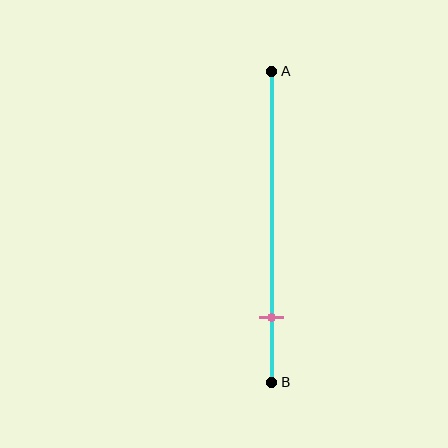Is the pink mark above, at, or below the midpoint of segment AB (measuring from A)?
The pink mark is below the midpoint of segment AB.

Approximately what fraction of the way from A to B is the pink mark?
The pink mark is approximately 80% of the way from A to B.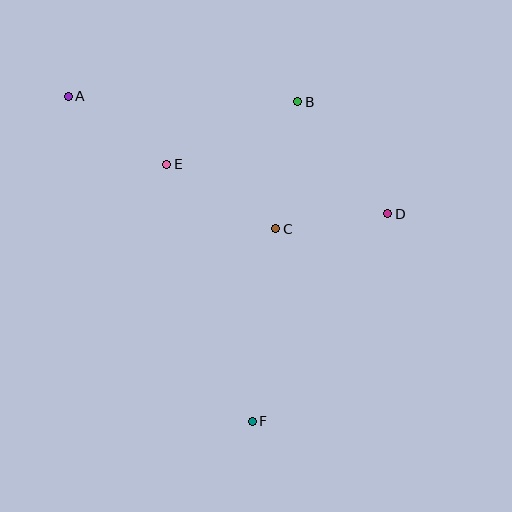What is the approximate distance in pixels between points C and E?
The distance between C and E is approximately 127 pixels.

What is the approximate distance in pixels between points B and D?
The distance between B and D is approximately 144 pixels.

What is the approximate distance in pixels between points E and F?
The distance between E and F is approximately 271 pixels.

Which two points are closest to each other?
Points C and D are closest to each other.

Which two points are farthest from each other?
Points A and F are farthest from each other.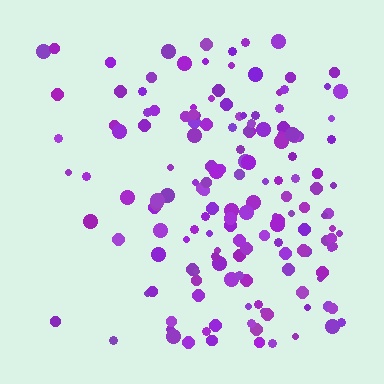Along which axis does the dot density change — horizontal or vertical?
Horizontal.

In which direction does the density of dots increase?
From left to right, with the right side densest.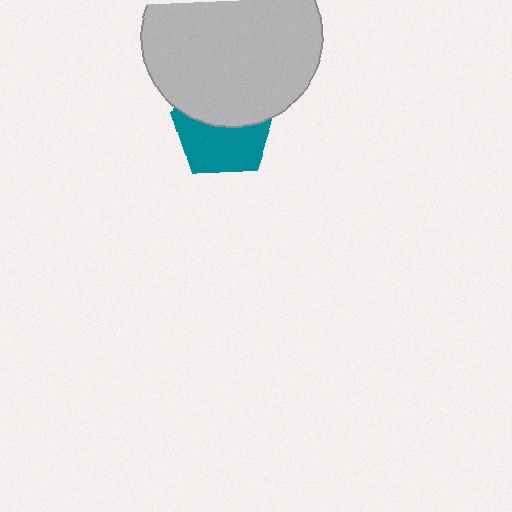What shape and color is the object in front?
The object in front is a light gray circle.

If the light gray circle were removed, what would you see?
You would see the complete teal pentagon.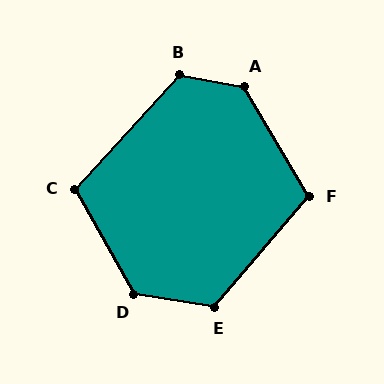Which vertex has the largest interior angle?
A, at approximately 131 degrees.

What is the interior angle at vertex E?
Approximately 121 degrees (obtuse).